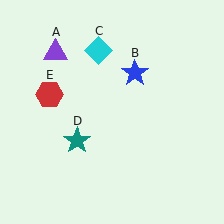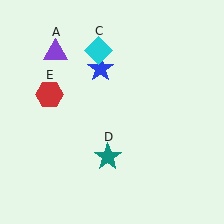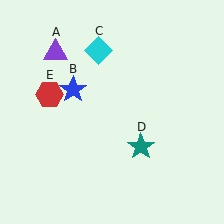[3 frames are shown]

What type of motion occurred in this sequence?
The blue star (object B), teal star (object D) rotated counterclockwise around the center of the scene.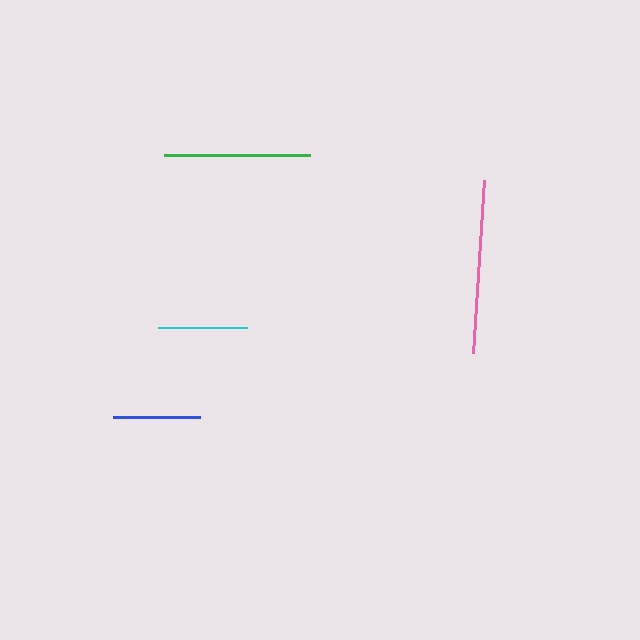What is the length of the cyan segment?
The cyan segment is approximately 88 pixels long.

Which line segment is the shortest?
The blue line is the shortest at approximately 87 pixels.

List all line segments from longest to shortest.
From longest to shortest: pink, green, cyan, blue.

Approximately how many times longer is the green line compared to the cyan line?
The green line is approximately 1.6 times the length of the cyan line.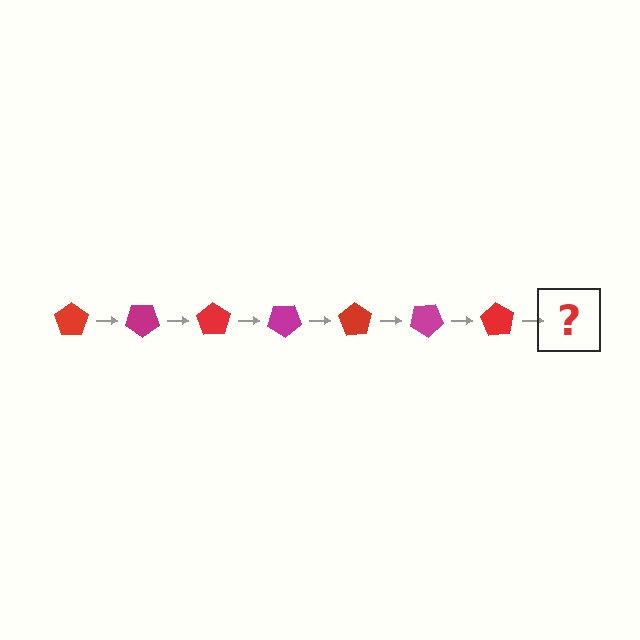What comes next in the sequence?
The next element should be a magenta pentagon, rotated 245 degrees from the start.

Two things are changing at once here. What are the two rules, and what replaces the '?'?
The two rules are that it rotates 35 degrees each step and the color cycles through red and magenta. The '?' should be a magenta pentagon, rotated 245 degrees from the start.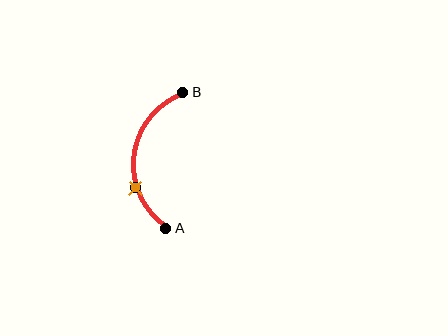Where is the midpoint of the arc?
The arc midpoint is the point on the curve farthest from the straight line joining A and B. It sits to the left of that line.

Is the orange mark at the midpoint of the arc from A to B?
No. The orange mark lies on the arc but is closer to endpoint A. The arc midpoint would be at the point on the curve equidistant along the arc from both A and B.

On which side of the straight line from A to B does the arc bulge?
The arc bulges to the left of the straight line connecting A and B.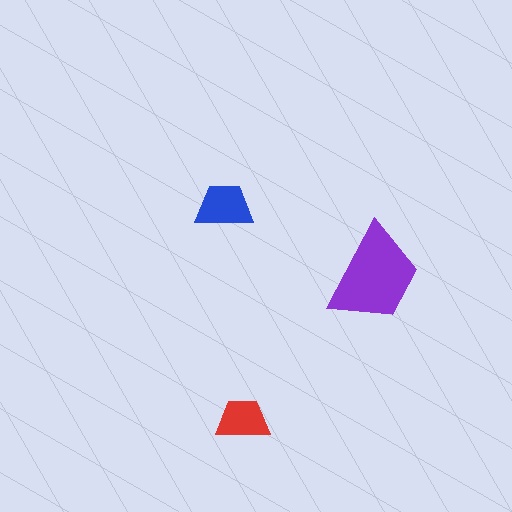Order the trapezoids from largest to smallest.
the purple one, the blue one, the red one.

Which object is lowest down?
The red trapezoid is bottommost.